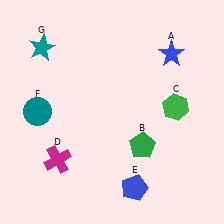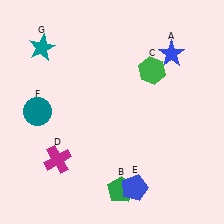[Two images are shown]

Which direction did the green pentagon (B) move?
The green pentagon (B) moved down.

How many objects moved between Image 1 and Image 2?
2 objects moved between the two images.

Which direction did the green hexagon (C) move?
The green hexagon (C) moved up.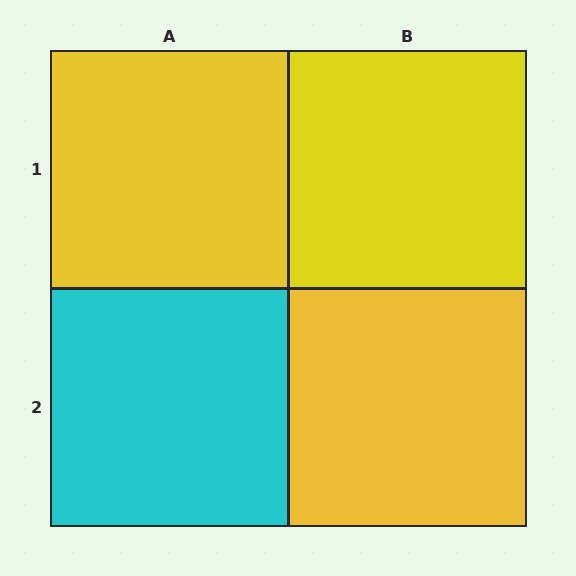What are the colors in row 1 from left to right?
Yellow, yellow.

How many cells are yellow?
3 cells are yellow.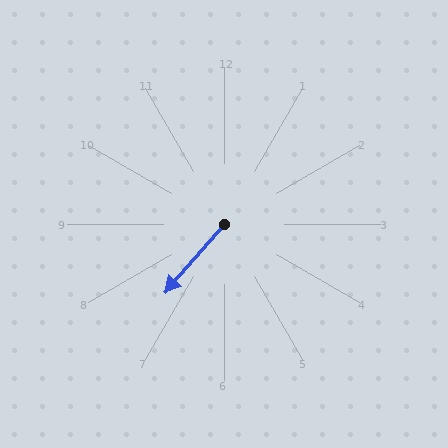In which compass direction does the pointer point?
Southwest.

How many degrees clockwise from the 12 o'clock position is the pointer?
Approximately 221 degrees.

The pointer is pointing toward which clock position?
Roughly 7 o'clock.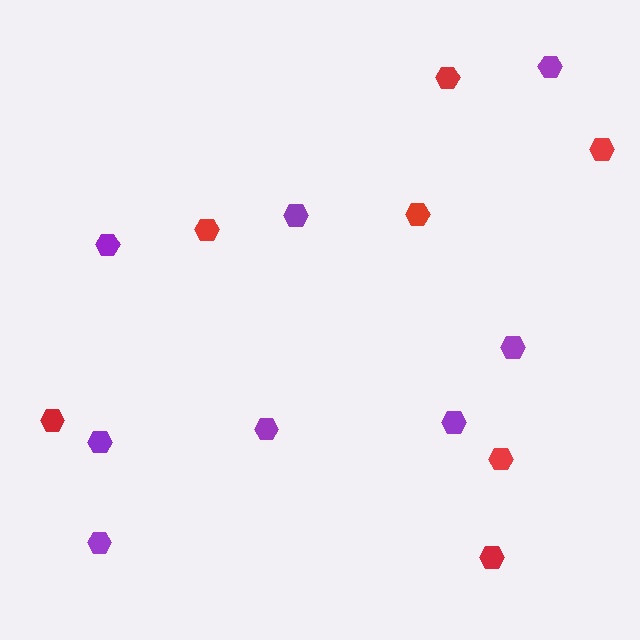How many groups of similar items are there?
There are 2 groups: one group of red hexagons (7) and one group of purple hexagons (8).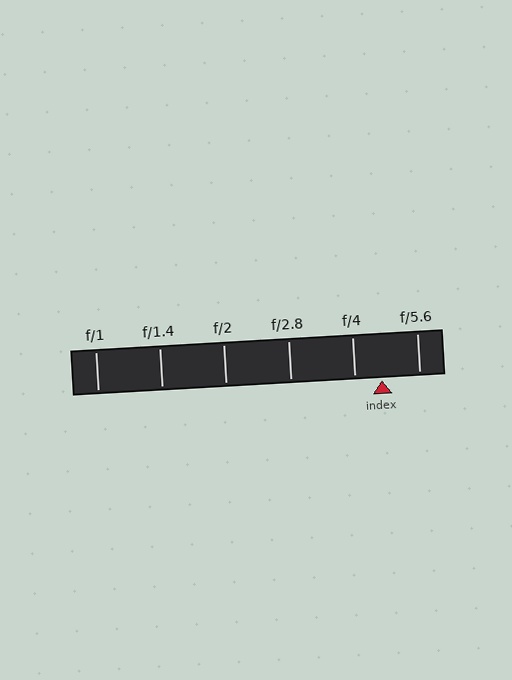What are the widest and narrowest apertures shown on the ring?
The widest aperture shown is f/1 and the narrowest is f/5.6.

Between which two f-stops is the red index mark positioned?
The index mark is between f/4 and f/5.6.